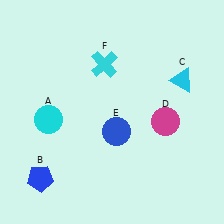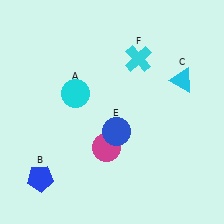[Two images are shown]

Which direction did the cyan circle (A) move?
The cyan circle (A) moved right.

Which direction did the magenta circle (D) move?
The magenta circle (D) moved left.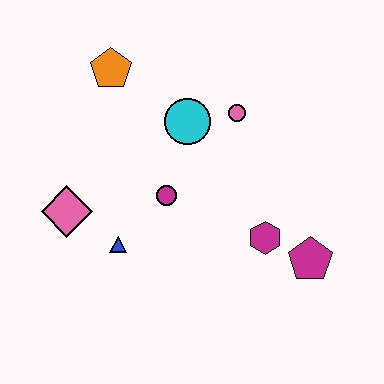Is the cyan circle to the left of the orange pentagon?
No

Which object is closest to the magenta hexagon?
The magenta pentagon is closest to the magenta hexagon.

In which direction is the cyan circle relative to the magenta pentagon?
The cyan circle is above the magenta pentagon.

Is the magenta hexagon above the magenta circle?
No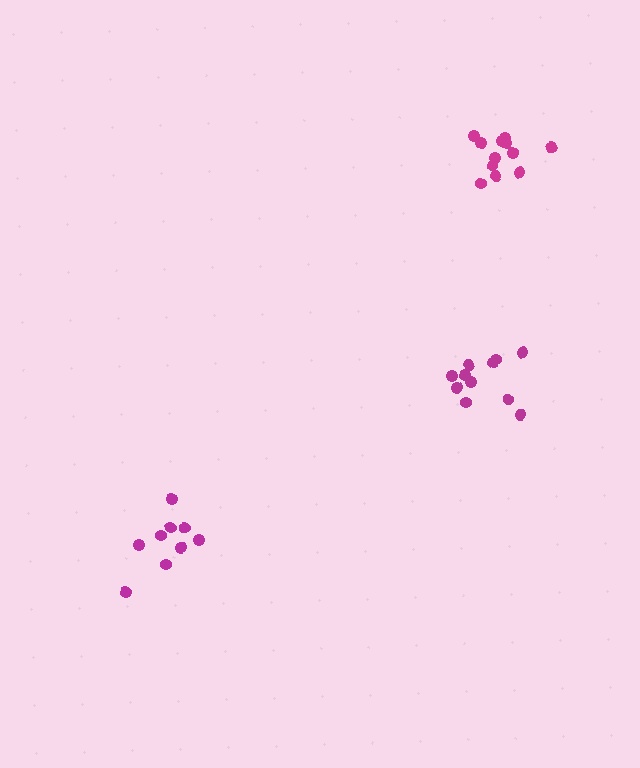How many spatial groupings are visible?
There are 3 spatial groupings.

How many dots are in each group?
Group 1: 12 dots, Group 2: 11 dots, Group 3: 9 dots (32 total).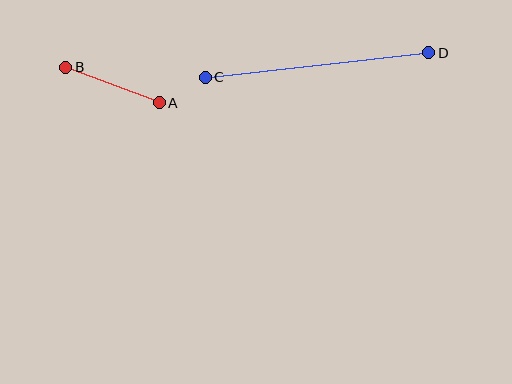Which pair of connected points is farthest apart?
Points C and D are farthest apart.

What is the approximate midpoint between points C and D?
The midpoint is at approximately (317, 65) pixels.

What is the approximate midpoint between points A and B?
The midpoint is at approximately (113, 85) pixels.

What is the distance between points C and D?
The distance is approximately 224 pixels.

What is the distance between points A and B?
The distance is approximately 100 pixels.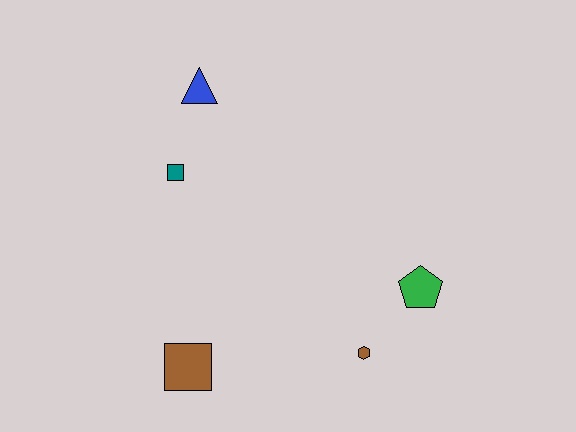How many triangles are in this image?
There is 1 triangle.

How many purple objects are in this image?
There are no purple objects.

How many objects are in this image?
There are 5 objects.